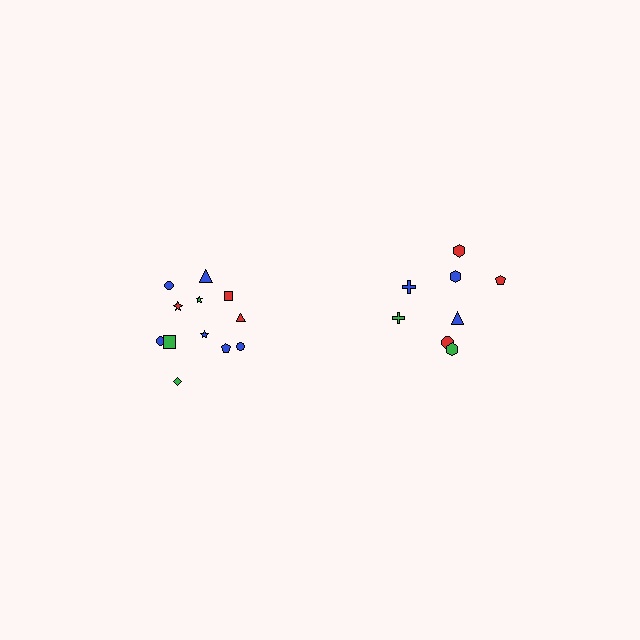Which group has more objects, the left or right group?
The left group.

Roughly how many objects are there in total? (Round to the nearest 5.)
Roughly 20 objects in total.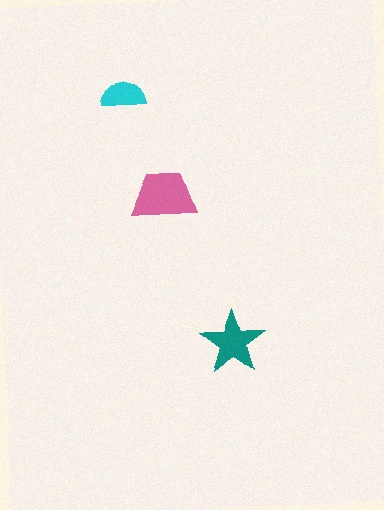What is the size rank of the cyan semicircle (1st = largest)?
3rd.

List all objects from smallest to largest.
The cyan semicircle, the teal star, the pink trapezoid.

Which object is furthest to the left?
The cyan semicircle is leftmost.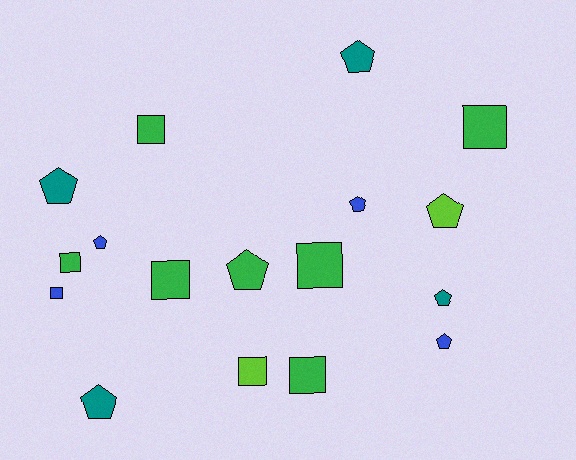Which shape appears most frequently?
Pentagon, with 9 objects.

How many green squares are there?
There are 6 green squares.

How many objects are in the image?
There are 17 objects.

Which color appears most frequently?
Green, with 7 objects.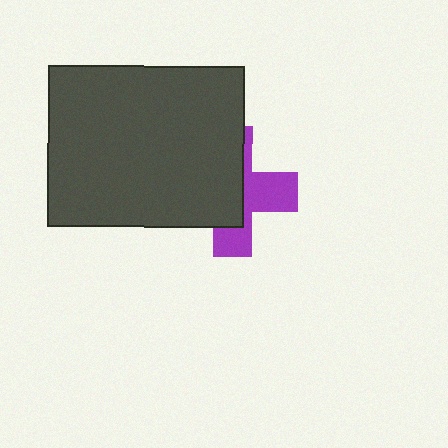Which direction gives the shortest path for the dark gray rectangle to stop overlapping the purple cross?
Moving left gives the shortest separation.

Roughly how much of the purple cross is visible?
A small part of it is visible (roughly 44%).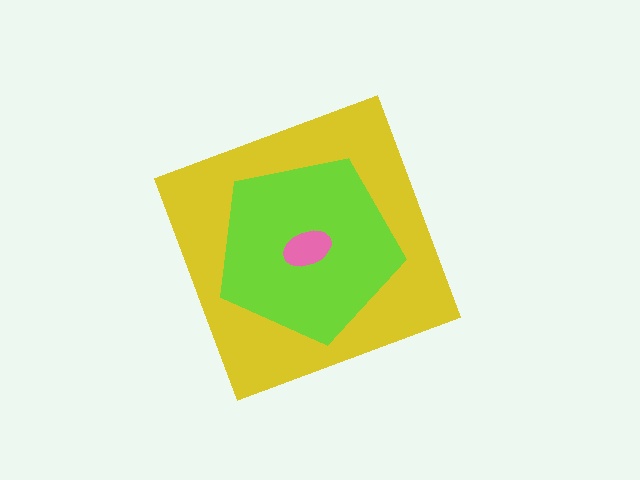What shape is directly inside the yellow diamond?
The lime pentagon.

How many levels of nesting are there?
3.